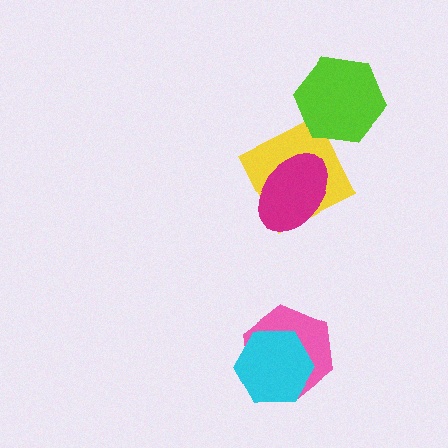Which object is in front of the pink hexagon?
The cyan hexagon is in front of the pink hexagon.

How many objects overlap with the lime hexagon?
0 objects overlap with the lime hexagon.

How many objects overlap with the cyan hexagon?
1 object overlaps with the cyan hexagon.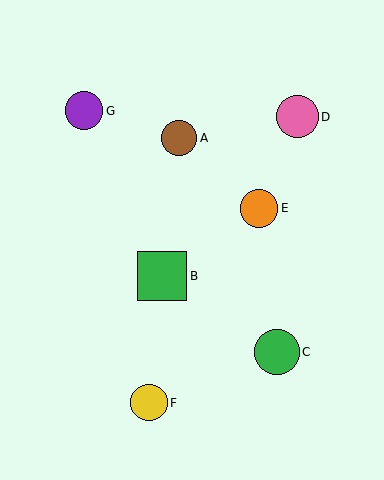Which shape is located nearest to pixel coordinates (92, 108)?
The purple circle (labeled G) at (84, 111) is nearest to that location.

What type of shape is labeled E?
Shape E is an orange circle.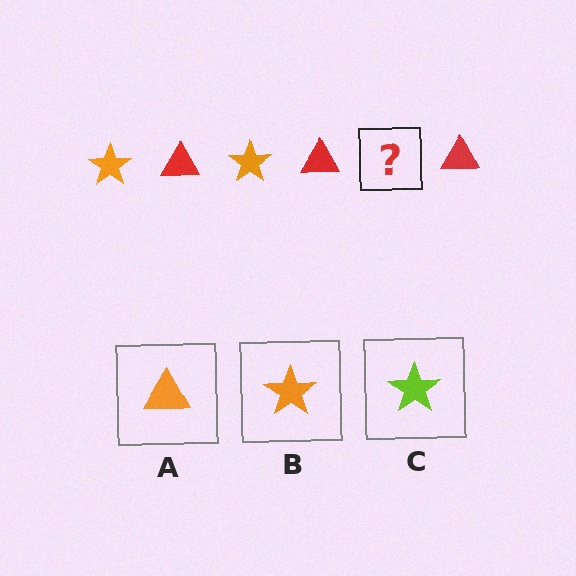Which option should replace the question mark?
Option B.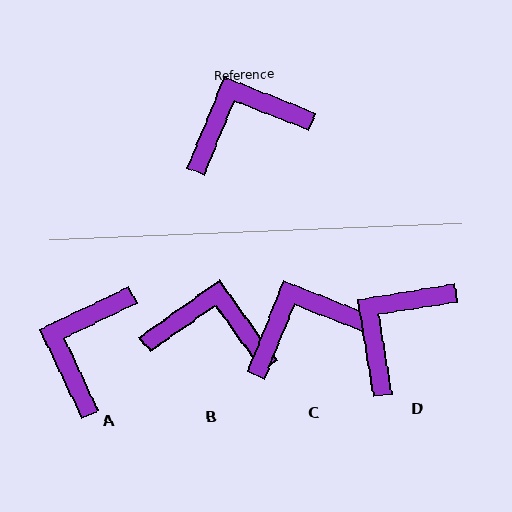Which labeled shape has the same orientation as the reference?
C.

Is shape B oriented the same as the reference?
No, it is off by about 33 degrees.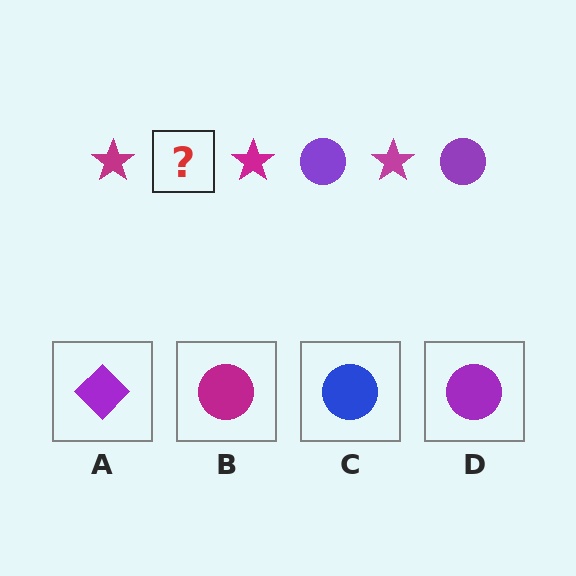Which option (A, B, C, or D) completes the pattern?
D.